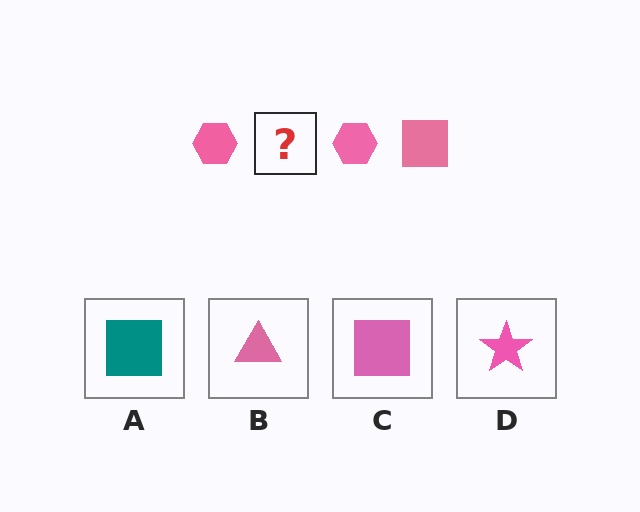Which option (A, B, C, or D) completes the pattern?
C.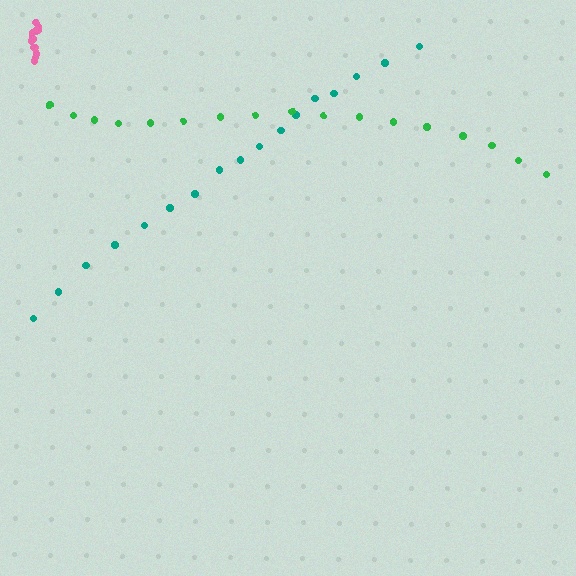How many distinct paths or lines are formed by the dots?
There are 3 distinct paths.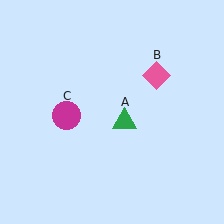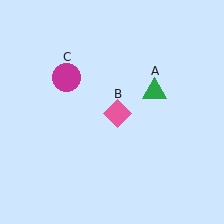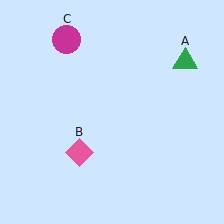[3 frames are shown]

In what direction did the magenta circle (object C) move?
The magenta circle (object C) moved up.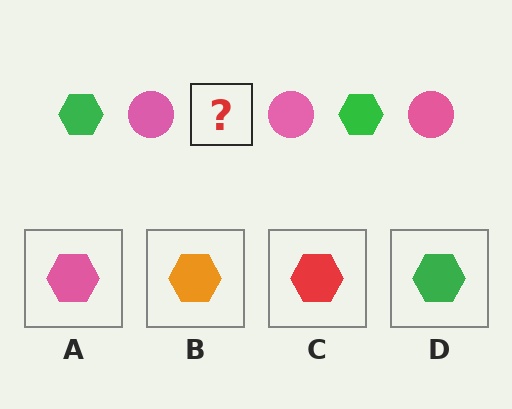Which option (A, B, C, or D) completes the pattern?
D.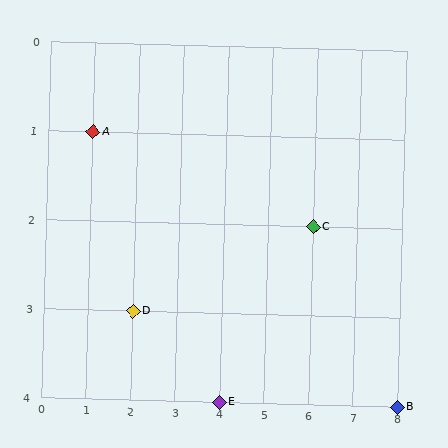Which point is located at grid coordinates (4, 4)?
Point E is at (4, 4).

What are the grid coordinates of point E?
Point E is at grid coordinates (4, 4).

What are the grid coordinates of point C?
Point C is at grid coordinates (6, 2).